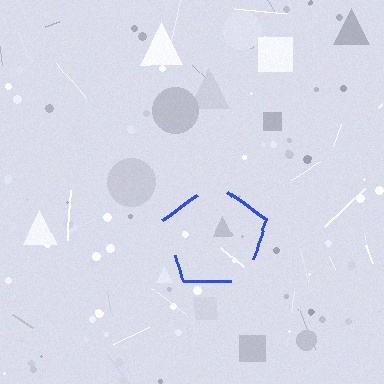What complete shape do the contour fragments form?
The contour fragments form a pentagon.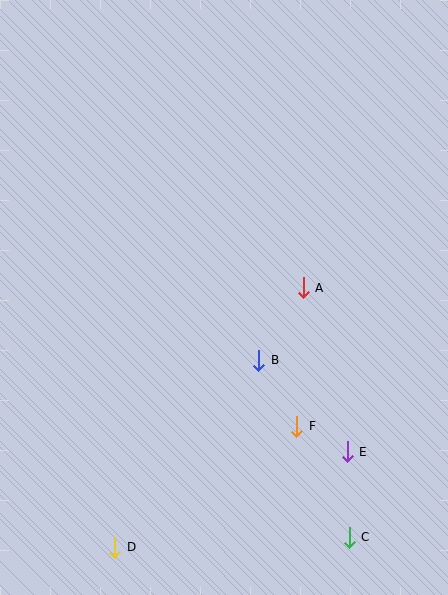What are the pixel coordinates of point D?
Point D is at (115, 547).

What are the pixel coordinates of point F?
Point F is at (297, 426).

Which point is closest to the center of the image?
Point B at (259, 360) is closest to the center.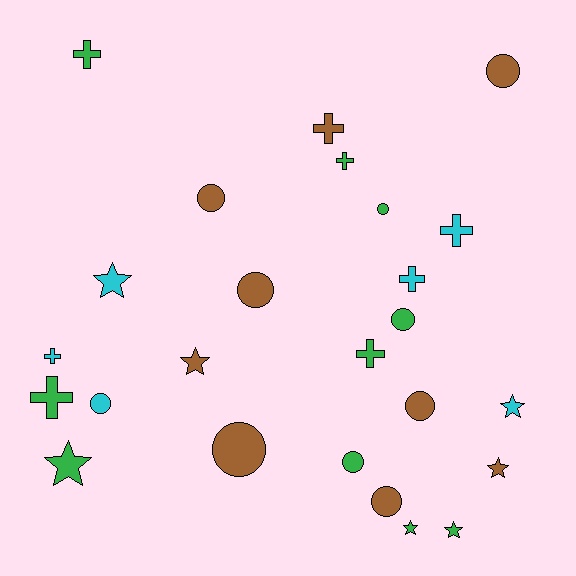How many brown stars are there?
There are 2 brown stars.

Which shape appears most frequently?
Circle, with 10 objects.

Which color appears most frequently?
Green, with 10 objects.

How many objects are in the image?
There are 25 objects.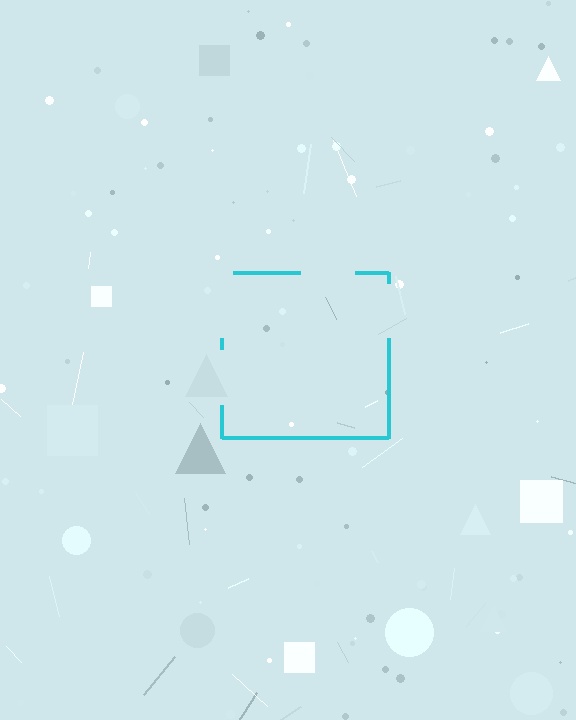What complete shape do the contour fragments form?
The contour fragments form a square.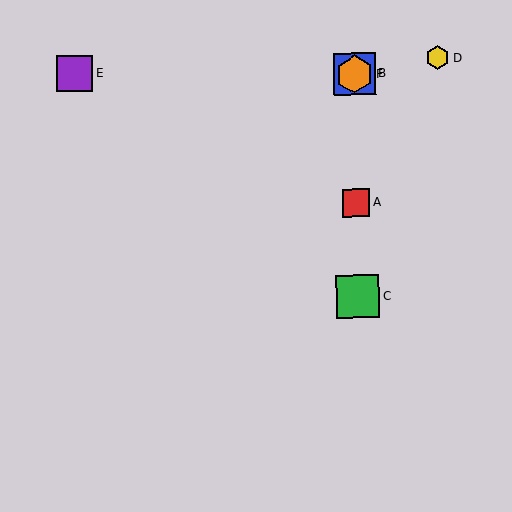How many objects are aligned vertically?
4 objects (A, B, C, F) are aligned vertically.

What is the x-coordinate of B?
Object B is at x≈354.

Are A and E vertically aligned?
No, A is at x≈356 and E is at x≈75.